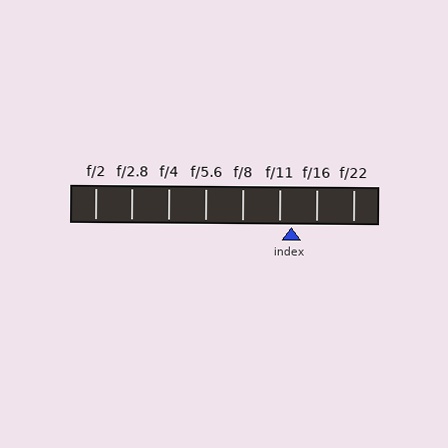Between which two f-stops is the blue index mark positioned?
The index mark is between f/11 and f/16.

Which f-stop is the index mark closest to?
The index mark is closest to f/11.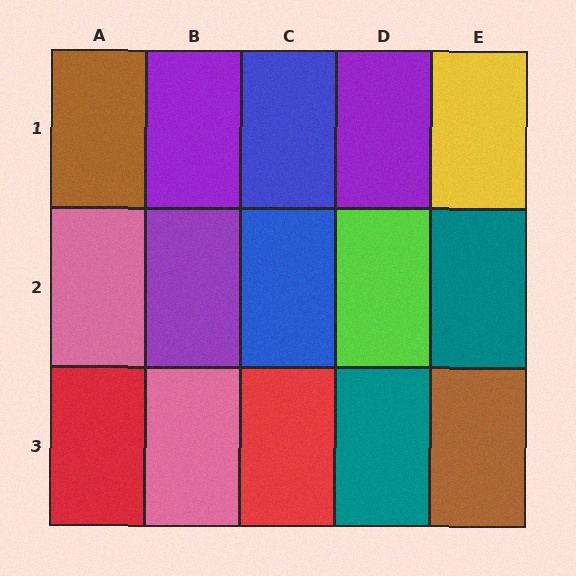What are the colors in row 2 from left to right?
Pink, purple, blue, lime, teal.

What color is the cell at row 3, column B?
Pink.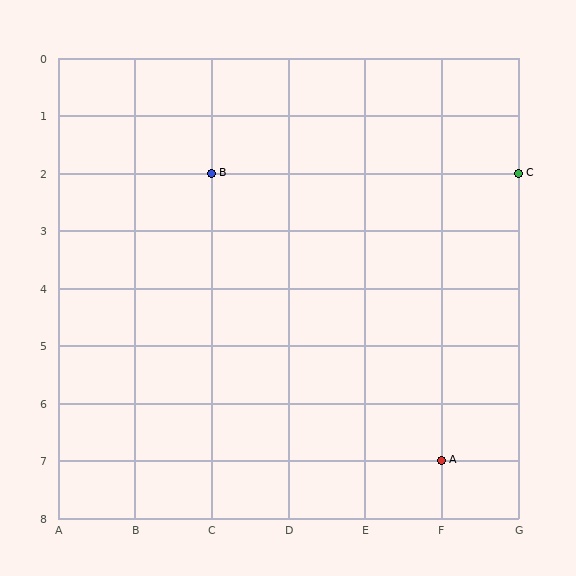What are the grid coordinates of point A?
Point A is at grid coordinates (F, 7).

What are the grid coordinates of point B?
Point B is at grid coordinates (C, 2).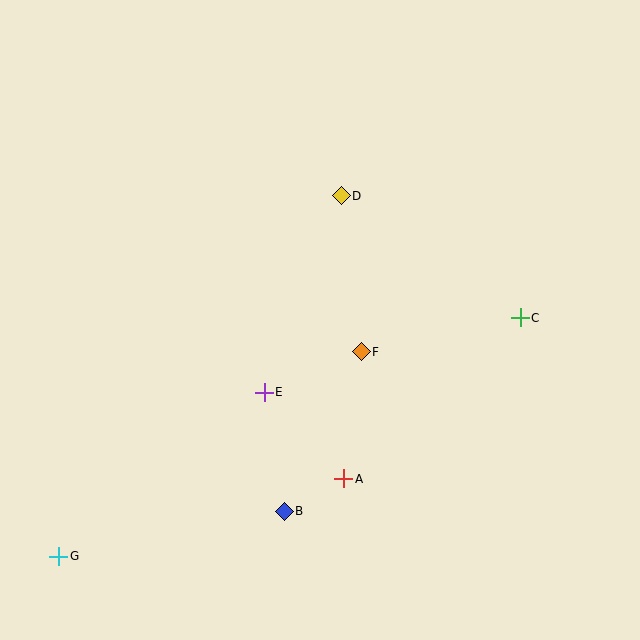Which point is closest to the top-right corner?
Point C is closest to the top-right corner.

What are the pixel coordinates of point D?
Point D is at (341, 196).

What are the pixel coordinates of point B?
Point B is at (284, 511).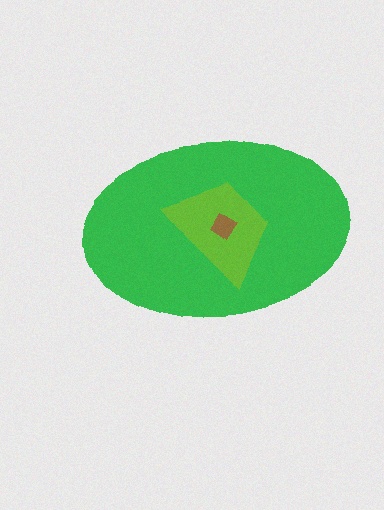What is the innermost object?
The brown diamond.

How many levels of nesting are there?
3.